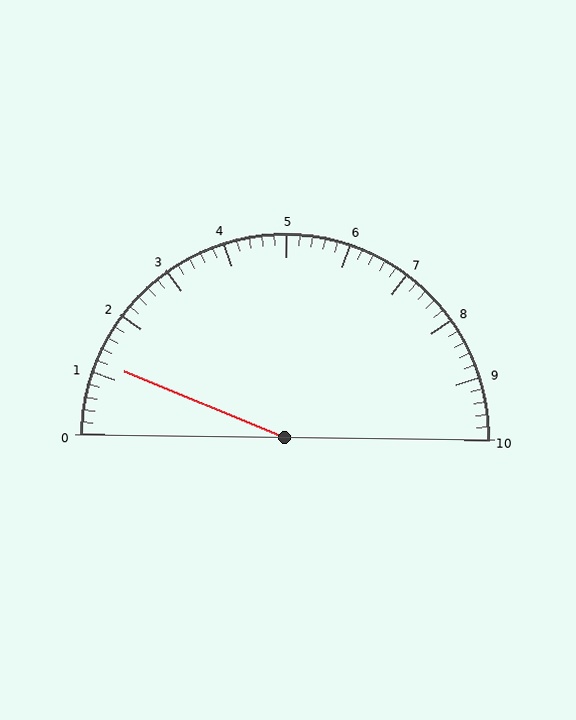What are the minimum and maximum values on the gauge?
The gauge ranges from 0 to 10.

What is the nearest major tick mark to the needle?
The nearest major tick mark is 1.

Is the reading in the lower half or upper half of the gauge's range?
The reading is in the lower half of the range (0 to 10).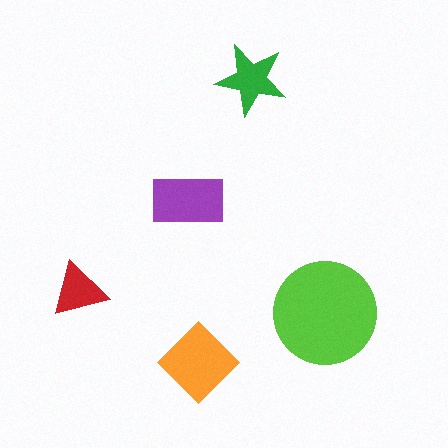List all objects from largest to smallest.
The lime circle, the orange diamond, the purple rectangle, the green star, the red triangle.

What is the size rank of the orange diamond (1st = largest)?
2nd.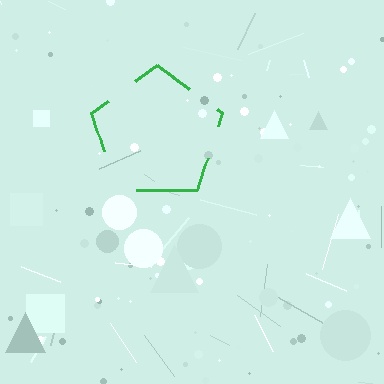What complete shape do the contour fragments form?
The contour fragments form a pentagon.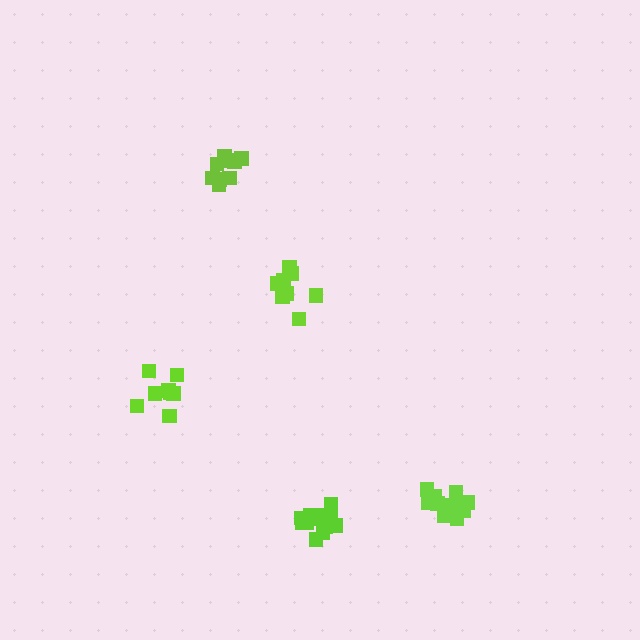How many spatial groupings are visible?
There are 5 spatial groupings.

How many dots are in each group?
Group 1: 11 dots, Group 2: 9 dots, Group 3: 9 dots, Group 4: 8 dots, Group 5: 13 dots (50 total).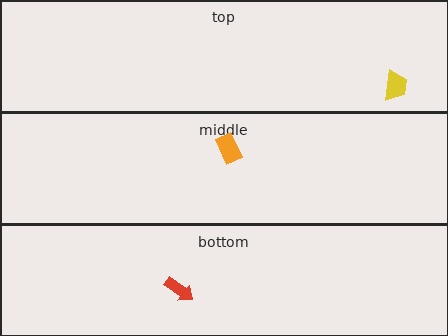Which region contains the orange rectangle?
The middle region.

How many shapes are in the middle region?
1.